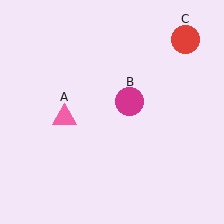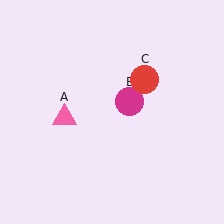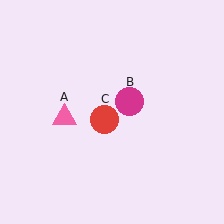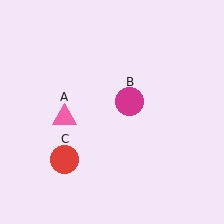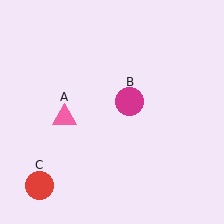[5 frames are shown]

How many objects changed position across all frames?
1 object changed position: red circle (object C).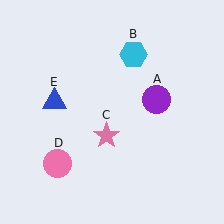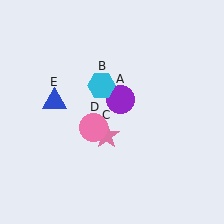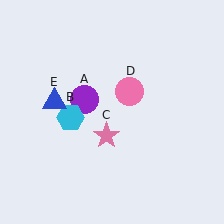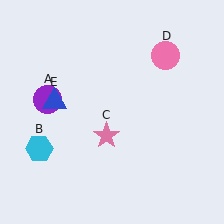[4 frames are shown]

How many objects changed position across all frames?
3 objects changed position: purple circle (object A), cyan hexagon (object B), pink circle (object D).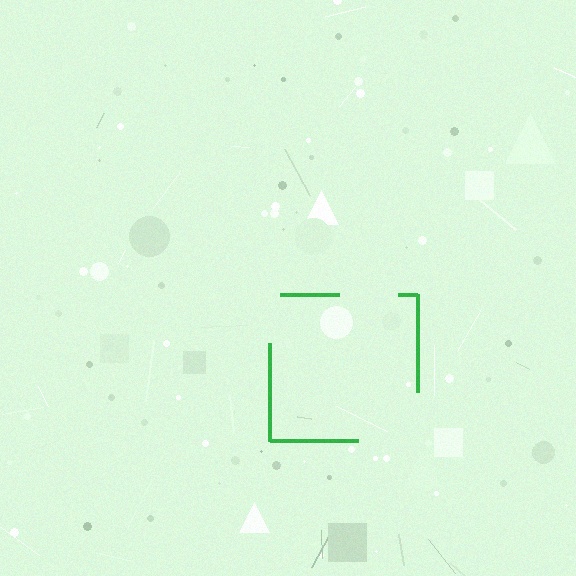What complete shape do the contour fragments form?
The contour fragments form a square.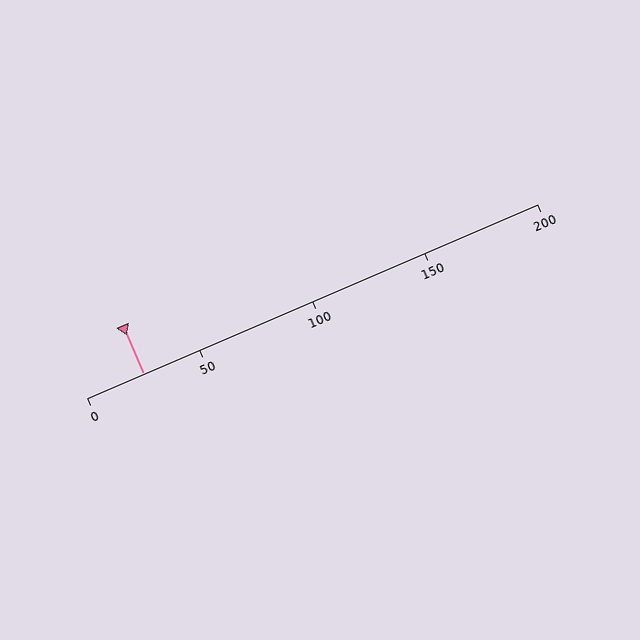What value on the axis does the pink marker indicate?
The marker indicates approximately 25.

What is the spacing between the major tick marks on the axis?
The major ticks are spaced 50 apart.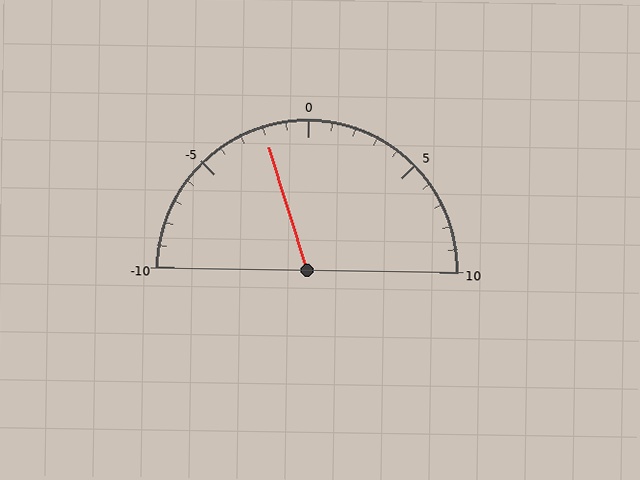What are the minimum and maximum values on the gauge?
The gauge ranges from -10 to 10.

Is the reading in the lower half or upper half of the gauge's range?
The reading is in the lower half of the range (-10 to 10).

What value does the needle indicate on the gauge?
The needle indicates approximately -2.